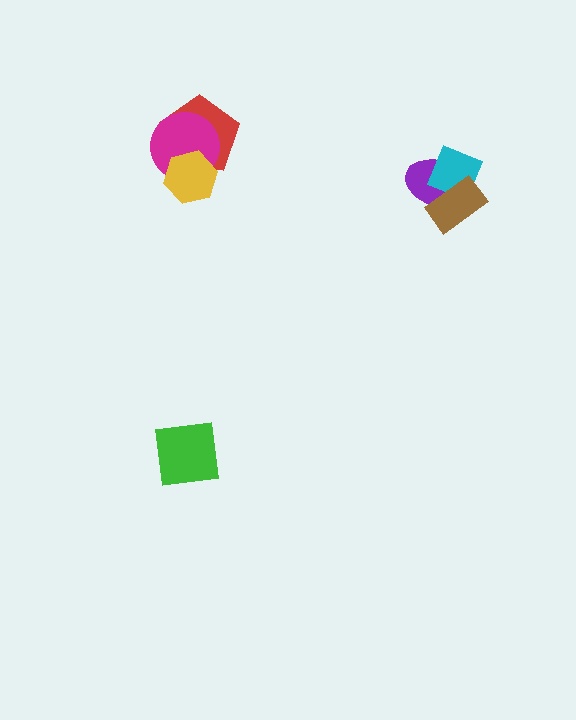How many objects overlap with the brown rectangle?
2 objects overlap with the brown rectangle.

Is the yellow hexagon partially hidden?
No, no other shape covers it.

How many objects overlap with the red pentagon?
2 objects overlap with the red pentagon.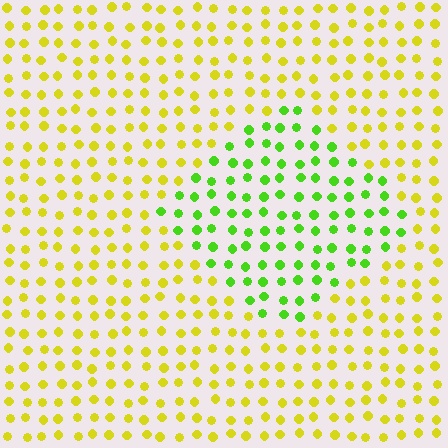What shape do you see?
I see a diamond.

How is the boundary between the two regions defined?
The boundary is defined purely by a slight shift in hue (about 46 degrees). Spacing, size, and orientation are identical on both sides.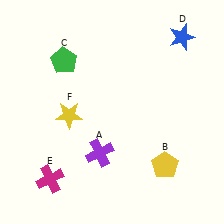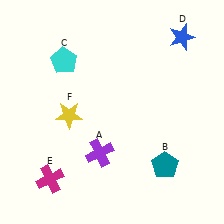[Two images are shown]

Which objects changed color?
B changed from yellow to teal. C changed from green to cyan.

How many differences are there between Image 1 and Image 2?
There are 2 differences between the two images.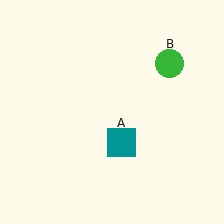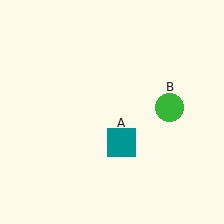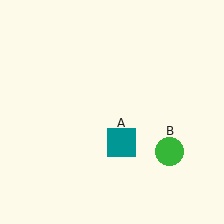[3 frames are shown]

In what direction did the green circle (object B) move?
The green circle (object B) moved down.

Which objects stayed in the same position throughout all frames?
Teal square (object A) remained stationary.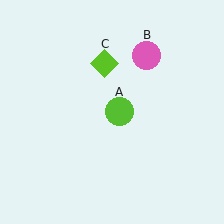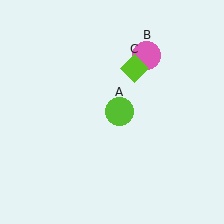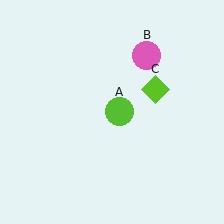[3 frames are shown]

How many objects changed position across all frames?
1 object changed position: lime diamond (object C).